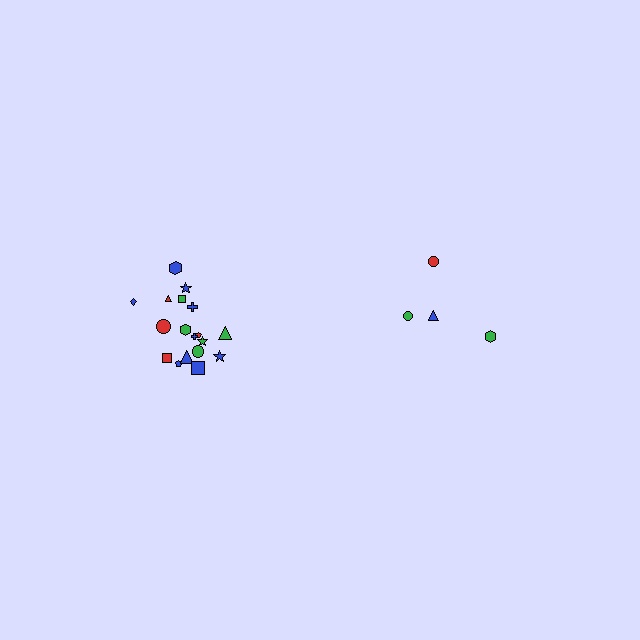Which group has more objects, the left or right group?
The left group.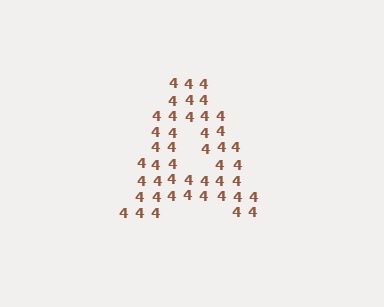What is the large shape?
The large shape is the letter A.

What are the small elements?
The small elements are digit 4's.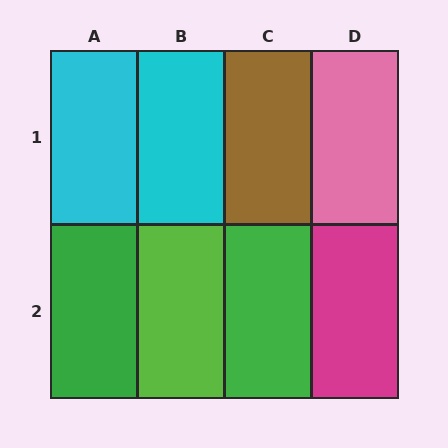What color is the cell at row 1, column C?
Brown.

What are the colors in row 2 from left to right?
Green, lime, green, magenta.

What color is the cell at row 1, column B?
Cyan.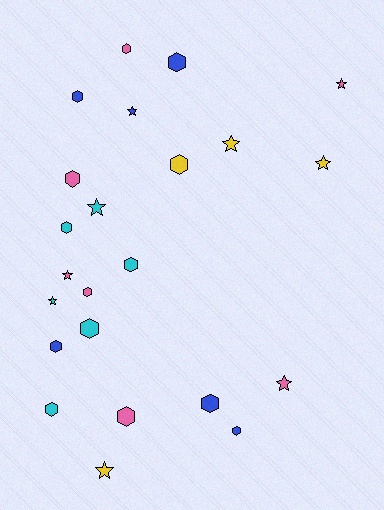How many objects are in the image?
There are 23 objects.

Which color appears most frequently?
Pink, with 7 objects.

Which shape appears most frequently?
Hexagon, with 14 objects.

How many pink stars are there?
There are 3 pink stars.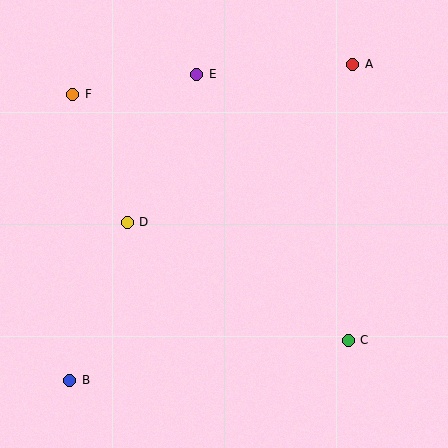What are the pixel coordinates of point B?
Point B is at (70, 380).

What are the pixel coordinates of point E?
Point E is at (197, 74).